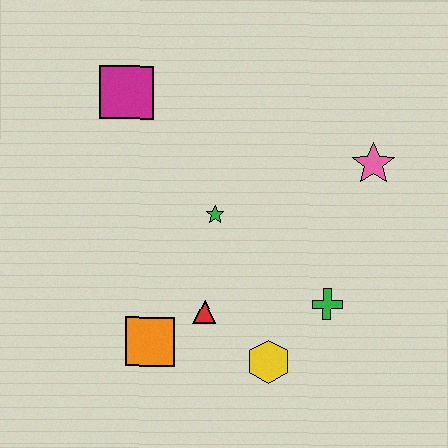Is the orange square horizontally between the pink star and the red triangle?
No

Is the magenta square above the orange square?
Yes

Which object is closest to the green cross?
The yellow hexagon is closest to the green cross.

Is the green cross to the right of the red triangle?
Yes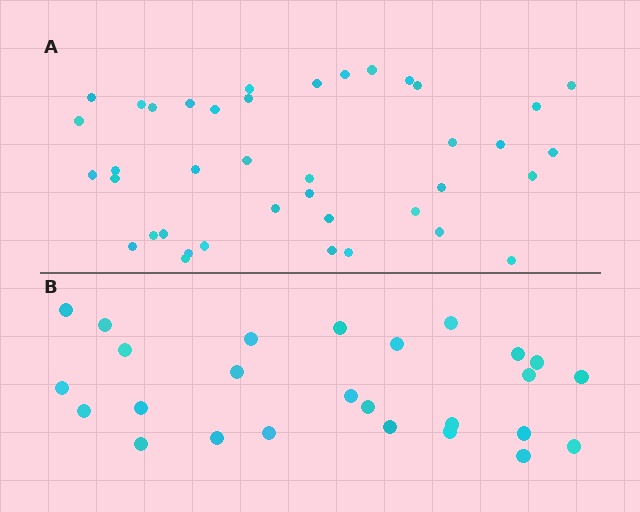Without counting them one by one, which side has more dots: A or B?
Region A (the top region) has more dots.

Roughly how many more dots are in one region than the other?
Region A has approximately 15 more dots than region B.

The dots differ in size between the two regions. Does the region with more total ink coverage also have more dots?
No. Region B has more total ink coverage because its dots are larger, but region A actually contains more individual dots. Total area can be misleading — the number of items is what matters here.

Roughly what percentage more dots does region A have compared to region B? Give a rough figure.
About 55% more.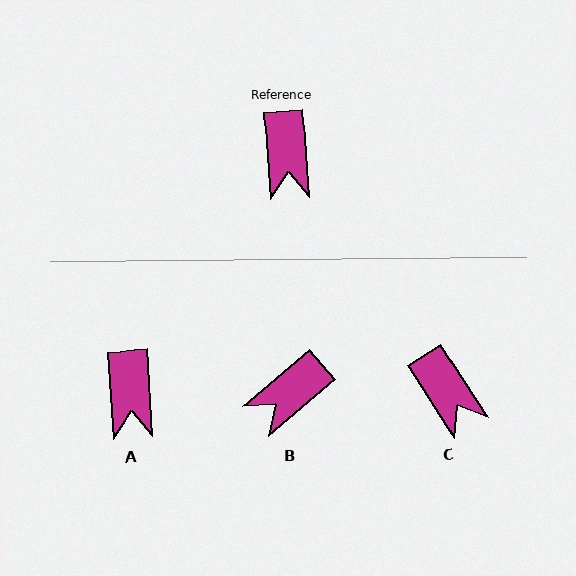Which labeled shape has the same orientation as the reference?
A.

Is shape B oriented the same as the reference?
No, it is off by about 53 degrees.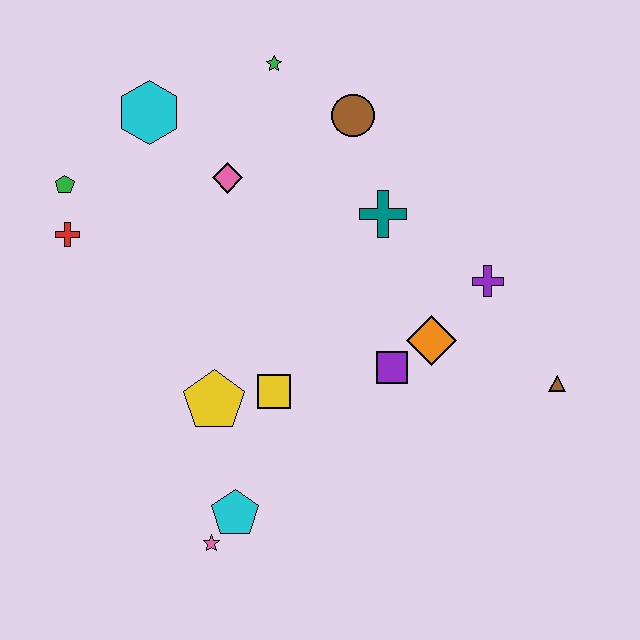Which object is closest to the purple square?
The orange diamond is closest to the purple square.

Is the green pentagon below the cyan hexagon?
Yes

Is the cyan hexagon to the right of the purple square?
No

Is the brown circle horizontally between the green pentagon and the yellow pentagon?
No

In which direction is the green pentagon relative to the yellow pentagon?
The green pentagon is above the yellow pentagon.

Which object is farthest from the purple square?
The green pentagon is farthest from the purple square.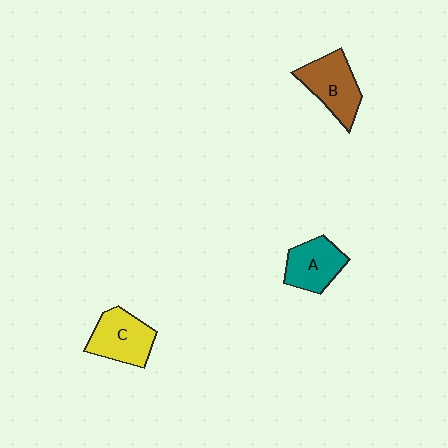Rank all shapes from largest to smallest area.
From largest to smallest: B (brown), C (yellow), A (teal).